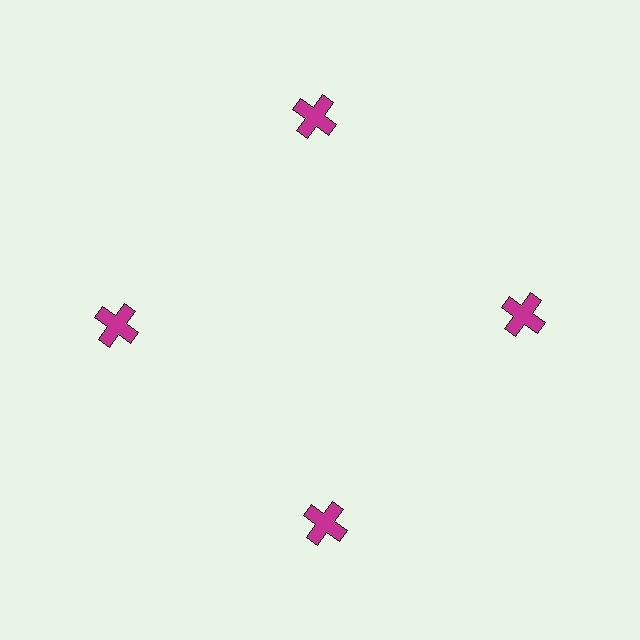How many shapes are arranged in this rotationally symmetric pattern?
There are 4 shapes, arranged in 4 groups of 1.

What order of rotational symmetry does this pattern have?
This pattern has 4-fold rotational symmetry.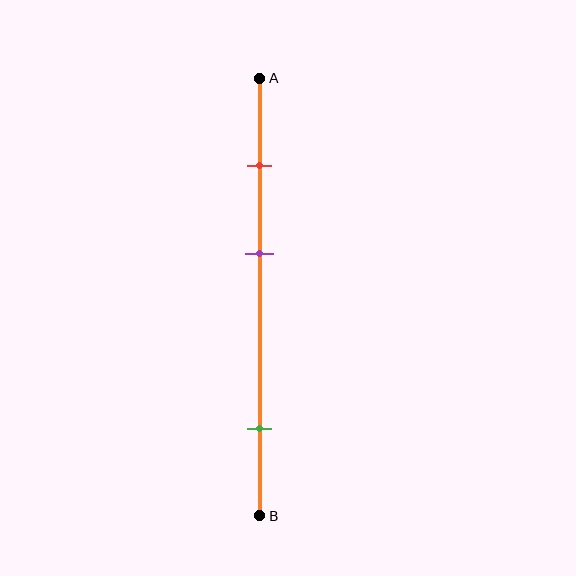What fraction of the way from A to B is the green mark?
The green mark is approximately 80% (0.8) of the way from A to B.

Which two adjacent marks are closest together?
The red and purple marks are the closest adjacent pair.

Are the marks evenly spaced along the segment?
No, the marks are not evenly spaced.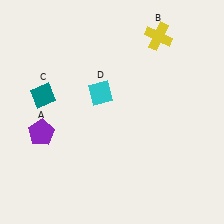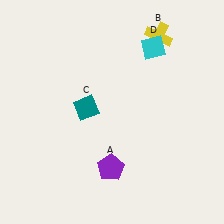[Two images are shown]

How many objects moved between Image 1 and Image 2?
3 objects moved between the two images.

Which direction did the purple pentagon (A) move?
The purple pentagon (A) moved right.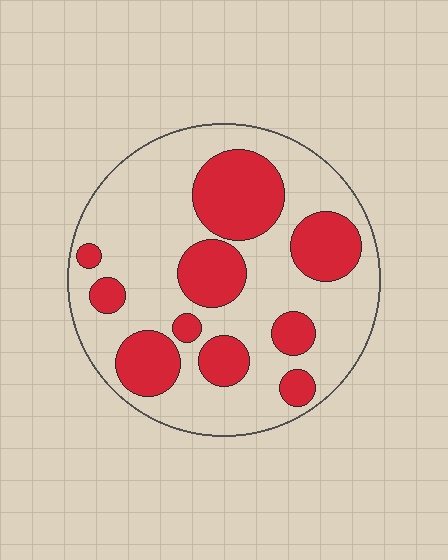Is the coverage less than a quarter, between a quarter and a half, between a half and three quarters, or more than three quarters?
Between a quarter and a half.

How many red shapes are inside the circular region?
10.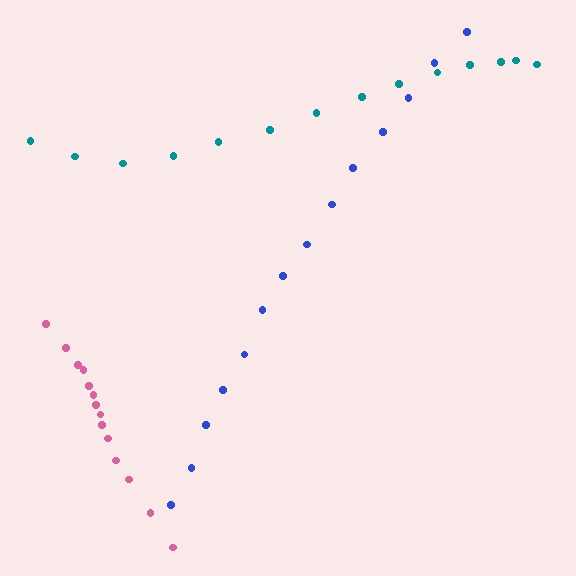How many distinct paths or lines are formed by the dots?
There are 3 distinct paths.